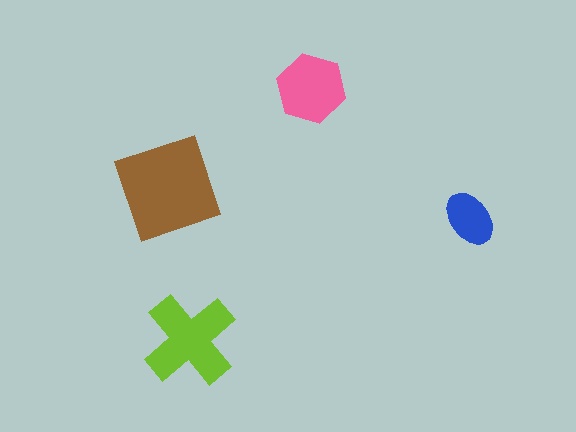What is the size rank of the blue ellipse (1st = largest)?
4th.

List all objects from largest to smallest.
The brown diamond, the lime cross, the pink hexagon, the blue ellipse.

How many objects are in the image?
There are 4 objects in the image.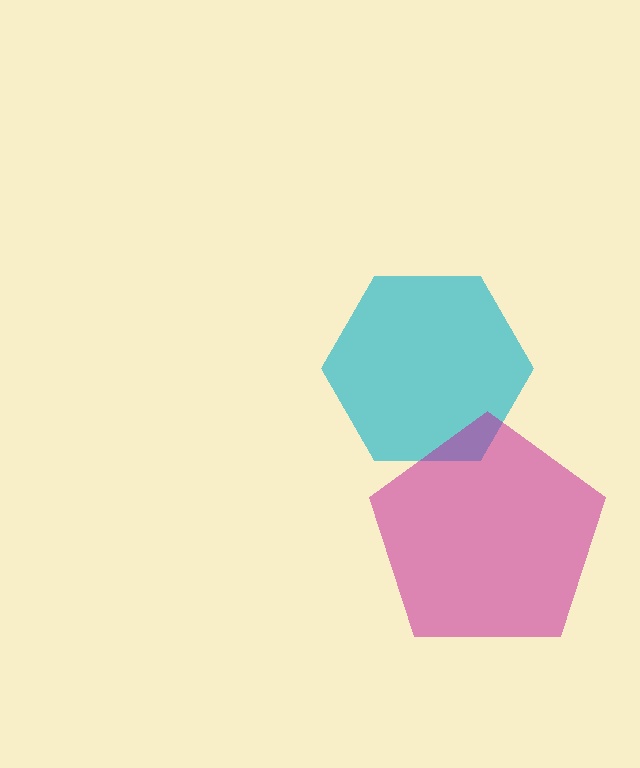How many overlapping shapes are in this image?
There are 2 overlapping shapes in the image.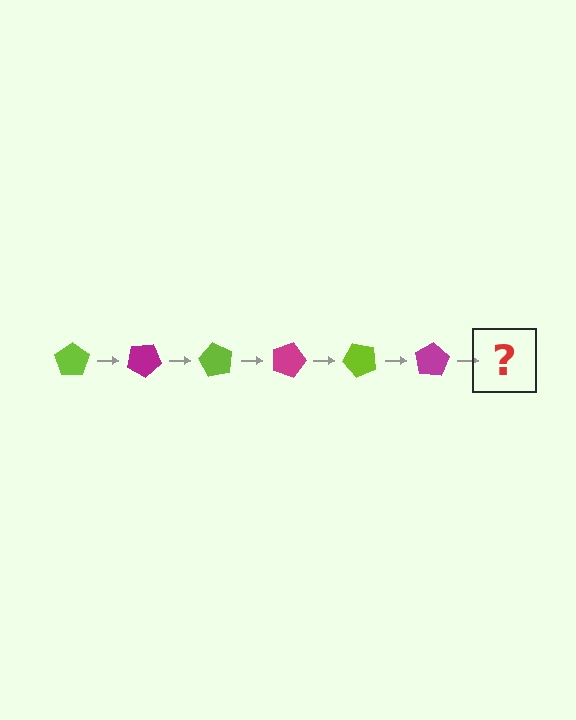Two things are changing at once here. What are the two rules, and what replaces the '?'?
The two rules are that it rotates 30 degrees each step and the color cycles through lime and magenta. The '?' should be a lime pentagon, rotated 180 degrees from the start.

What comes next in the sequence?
The next element should be a lime pentagon, rotated 180 degrees from the start.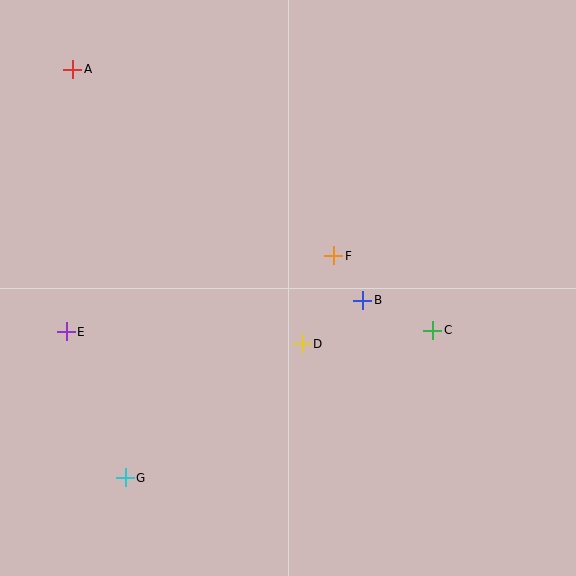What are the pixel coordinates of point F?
Point F is at (334, 256).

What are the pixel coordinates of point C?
Point C is at (433, 330).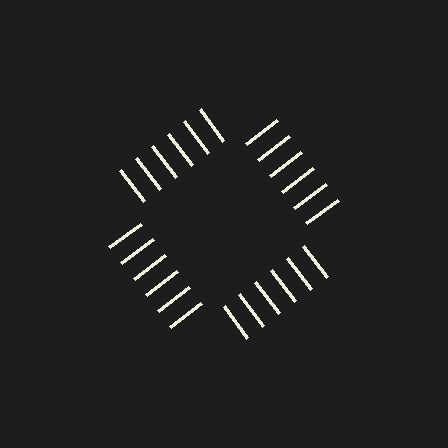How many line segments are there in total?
24 — 6 along each of the 4 edges.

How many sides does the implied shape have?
4 sides — the line-ends trace a square.